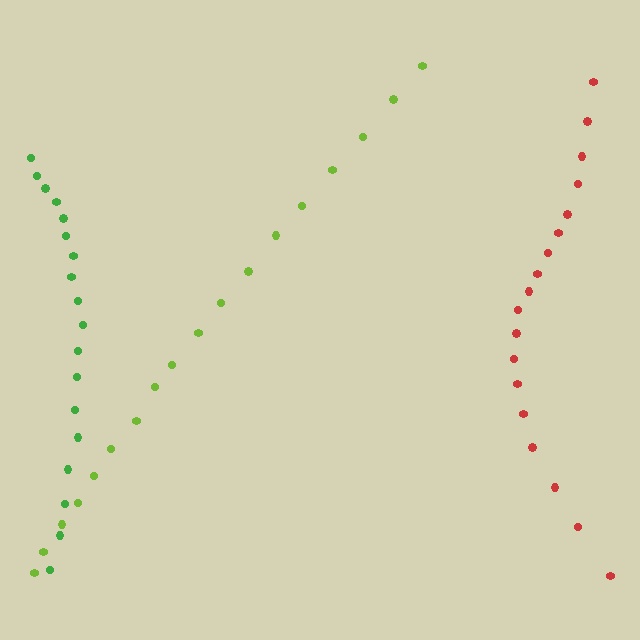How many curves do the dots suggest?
There are 3 distinct paths.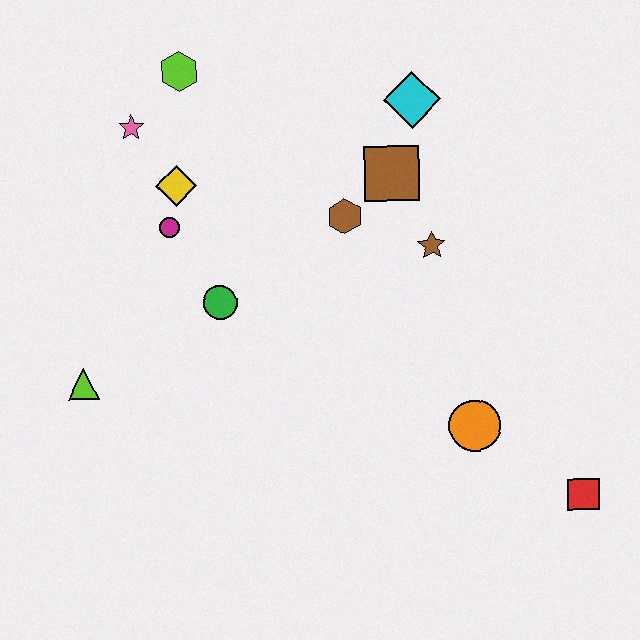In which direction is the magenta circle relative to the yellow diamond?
The magenta circle is below the yellow diamond.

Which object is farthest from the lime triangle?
The red square is farthest from the lime triangle.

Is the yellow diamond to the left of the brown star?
Yes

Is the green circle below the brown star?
Yes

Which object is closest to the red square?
The orange circle is closest to the red square.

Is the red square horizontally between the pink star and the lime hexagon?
No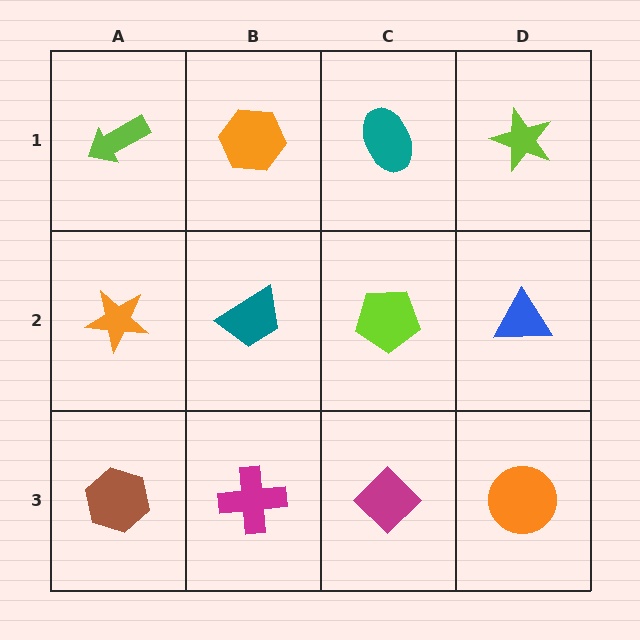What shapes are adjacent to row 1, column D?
A blue triangle (row 2, column D), a teal ellipse (row 1, column C).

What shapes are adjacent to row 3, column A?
An orange star (row 2, column A), a magenta cross (row 3, column B).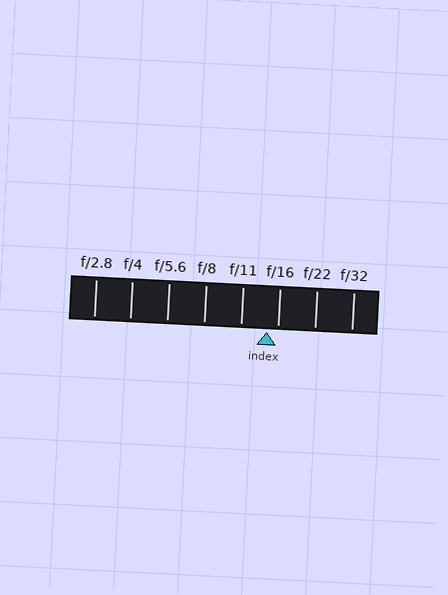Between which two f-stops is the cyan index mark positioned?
The index mark is between f/11 and f/16.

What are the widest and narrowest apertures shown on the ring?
The widest aperture shown is f/2.8 and the narrowest is f/32.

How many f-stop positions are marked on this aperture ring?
There are 8 f-stop positions marked.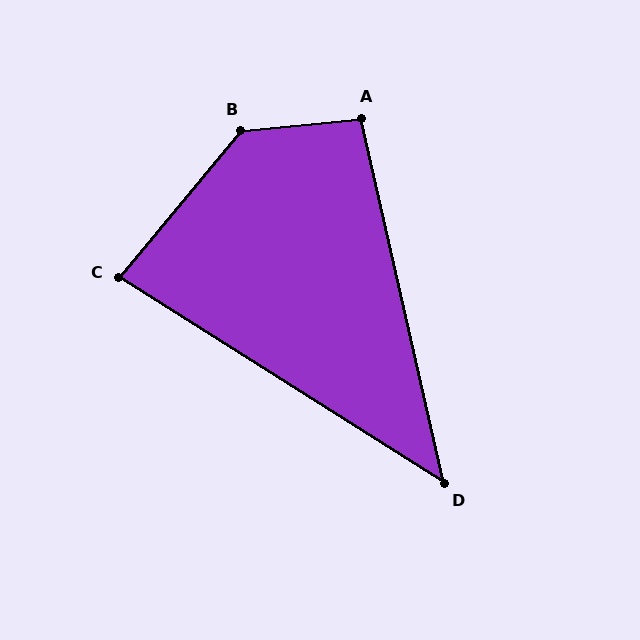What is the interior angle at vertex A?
Approximately 97 degrees (obtuse).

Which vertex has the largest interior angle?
B, at approximately 135 degrees.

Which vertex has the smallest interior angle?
D, at approximately 45 degrees.